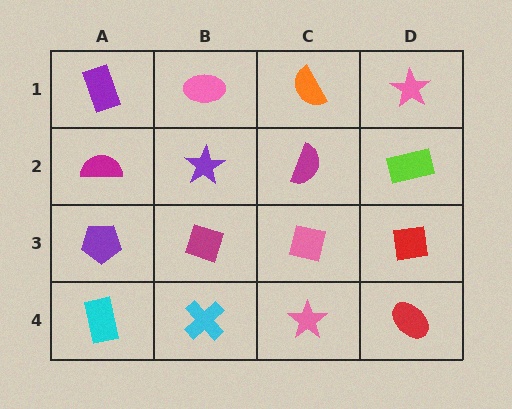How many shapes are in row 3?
4 shapes.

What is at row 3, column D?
A red square.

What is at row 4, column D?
A red ellipse.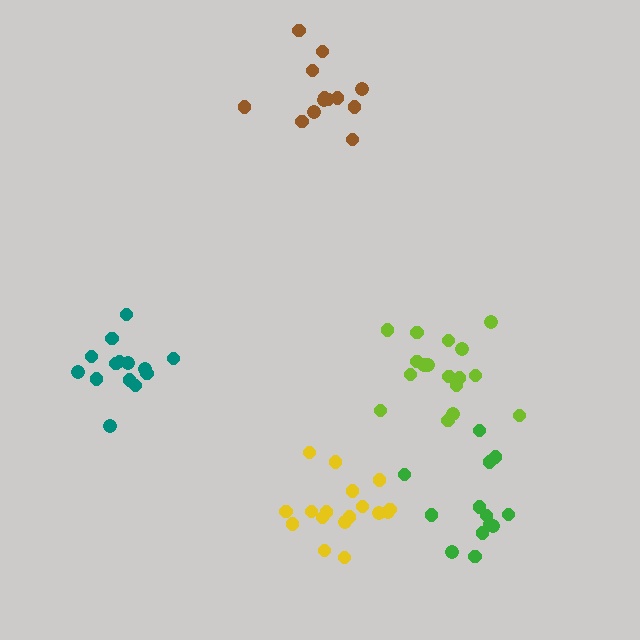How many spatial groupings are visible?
There are 5 spatial groupings.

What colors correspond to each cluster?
The clusters are colored: yellow, teal, lime, green, brown.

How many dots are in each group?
Group 1: 17 dots, Group 2: 14 dots, Group 3: 17 dots, Group 4: 13 dots, Group 5: 13 dots (74 total).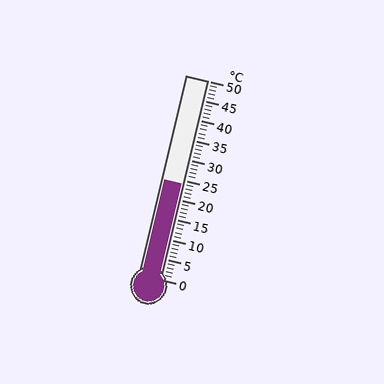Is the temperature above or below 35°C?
The temperature is below 35°C.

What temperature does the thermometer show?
The thermometer shows approximately 24°C.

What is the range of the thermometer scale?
The thermometer scale ranges from 0°C to 50°C.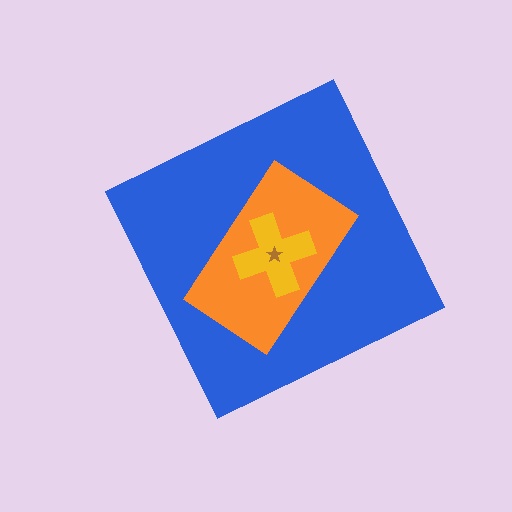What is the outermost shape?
The blue diamond.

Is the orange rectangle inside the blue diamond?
Yes.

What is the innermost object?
The brown star.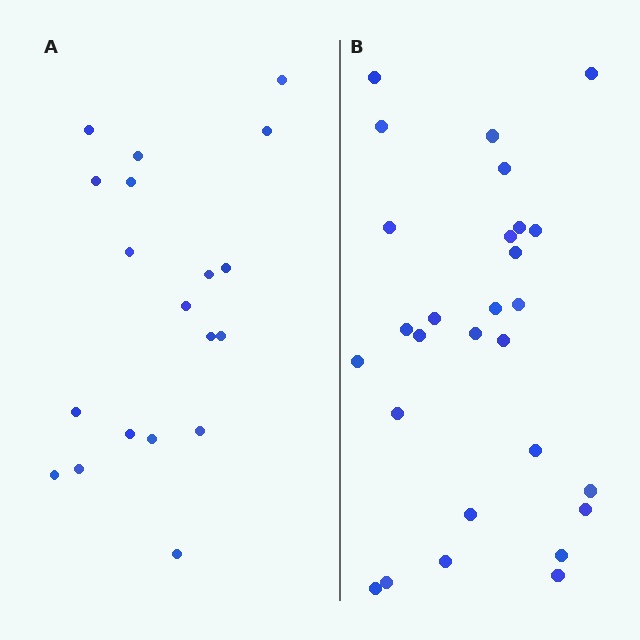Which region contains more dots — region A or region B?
Region B (the right region) has more dots.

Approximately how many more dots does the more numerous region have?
Region B has roughly 8 or so more dots than region A.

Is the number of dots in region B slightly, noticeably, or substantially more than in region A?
Region B has substantially more. The ratio is roughly 1.5 to 1.